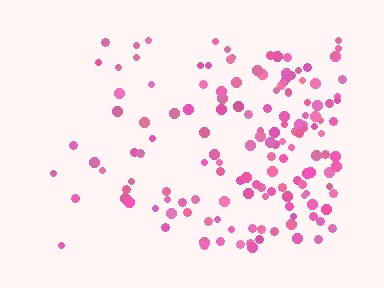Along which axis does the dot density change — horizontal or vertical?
Horizontal.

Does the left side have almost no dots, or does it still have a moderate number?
Still a moderate number, just noticeably fewer than the right.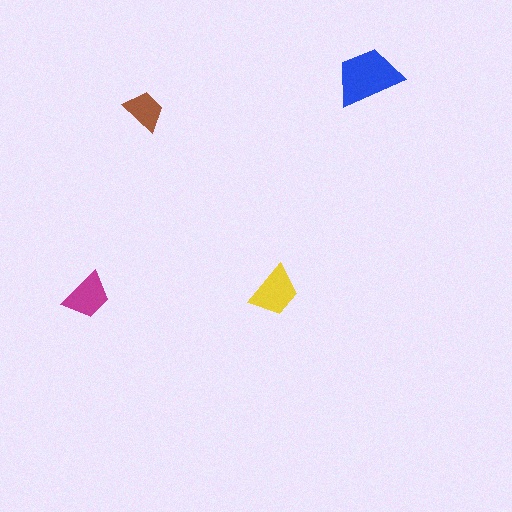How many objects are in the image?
There are 4 objects in the image.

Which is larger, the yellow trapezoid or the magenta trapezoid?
The yellow one.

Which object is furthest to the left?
The magenta trapezoid is leftmost.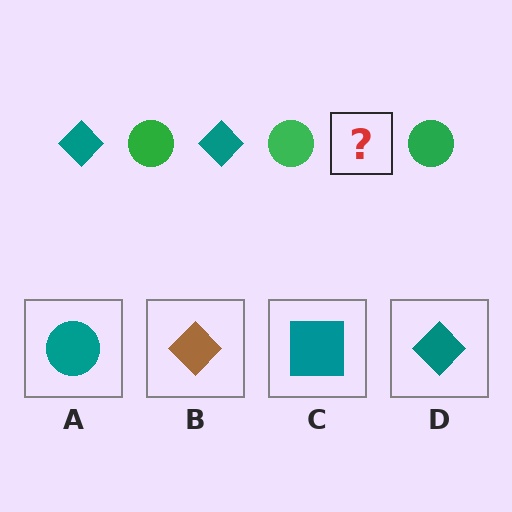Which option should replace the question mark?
Option D.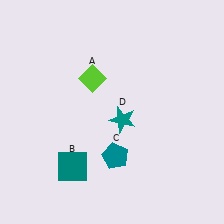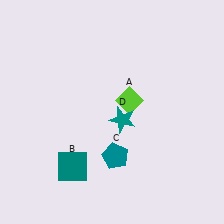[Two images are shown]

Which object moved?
The lime diamond (A) moved right.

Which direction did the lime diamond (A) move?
The lime diamond (A) moved right.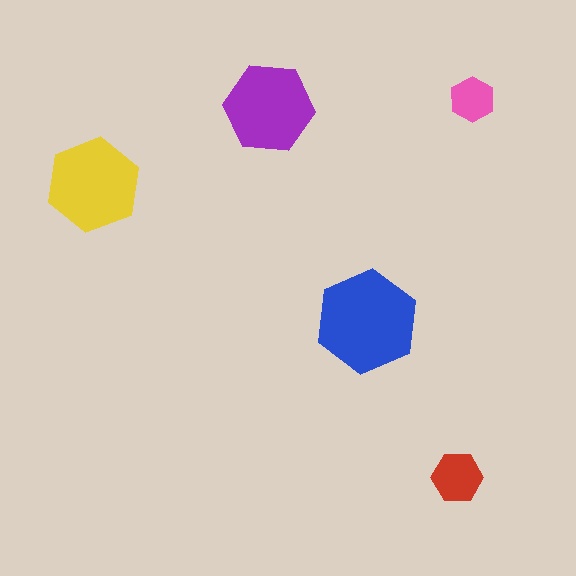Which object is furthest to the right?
The pink hexagon is rightmost.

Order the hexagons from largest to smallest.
the blue one, the yellow one, the purple one, the red one, the pink one.